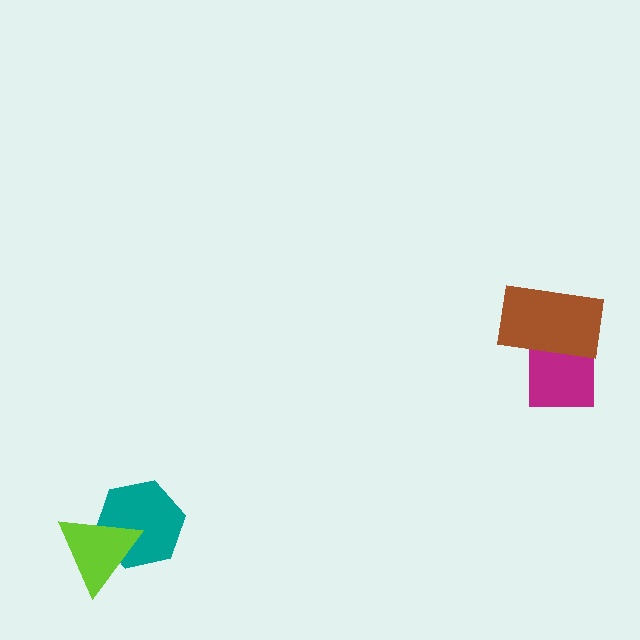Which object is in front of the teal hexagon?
The lime triangle is in front of the teal hexagon.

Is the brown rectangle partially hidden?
No, no other shape covers it.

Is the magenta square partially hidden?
Yes, it is partially covered by another shape.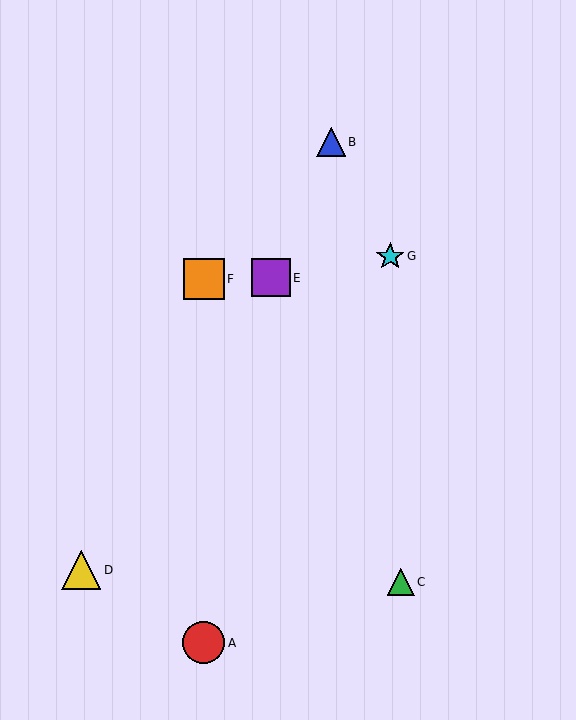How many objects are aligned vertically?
2 objects (A, F) are aligned vertically.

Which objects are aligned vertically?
Objects A, F are aligned vertically.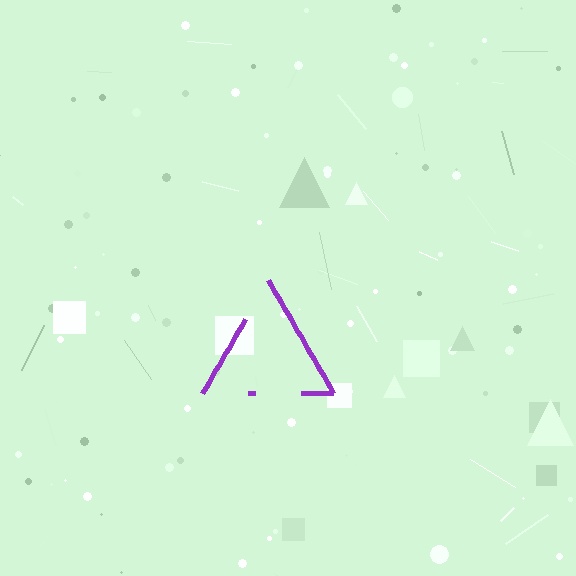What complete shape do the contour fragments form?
The contour fragments form a triangle.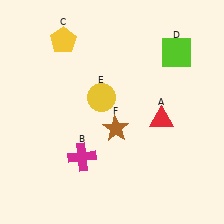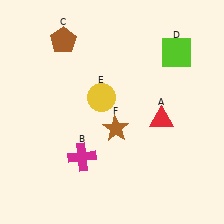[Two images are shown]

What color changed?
The pentagon (C) changed from yellow in Image 1 to brown in Image 2.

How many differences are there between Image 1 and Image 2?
There is 1 difference between the two images.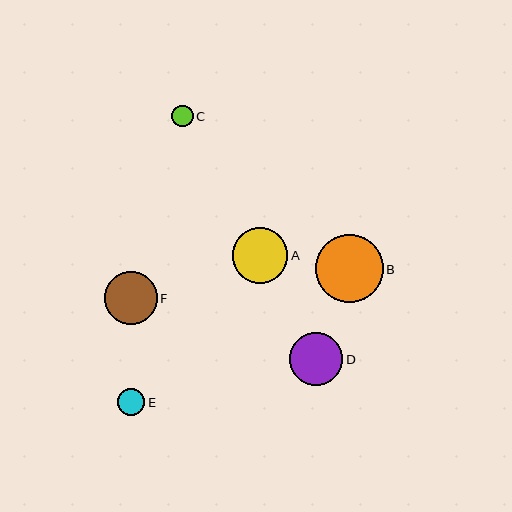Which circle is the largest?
Circle B is the largest with a size of approximately 68 pixels.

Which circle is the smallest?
Circle C is the smallest with a size of approximately 21 pixels.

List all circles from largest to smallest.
From largest to smallest: B, A, D, F, E, C.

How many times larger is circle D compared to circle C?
Circle D is approximately 2.5 times the size of circle C.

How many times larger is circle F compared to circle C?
Circle F is approximately 2.5 times the size of circle C.